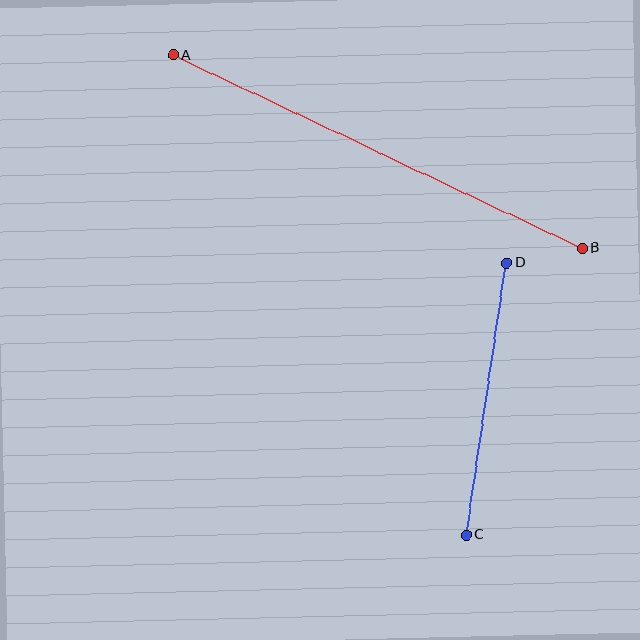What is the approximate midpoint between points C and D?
The midpoint is at approximately (486, 399) pixels.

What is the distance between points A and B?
The distance is approximately 452 pixels.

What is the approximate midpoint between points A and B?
The midpoint is at approximately (378, 151) pixels.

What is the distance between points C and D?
The distance is approximately 275 pixels.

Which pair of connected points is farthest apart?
Points A and B are farthest apart.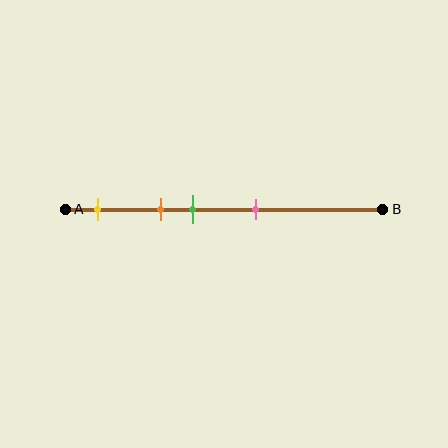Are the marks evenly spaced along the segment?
No, the marks are not evenly spaced.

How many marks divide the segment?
There are 4 marks dividing the segment.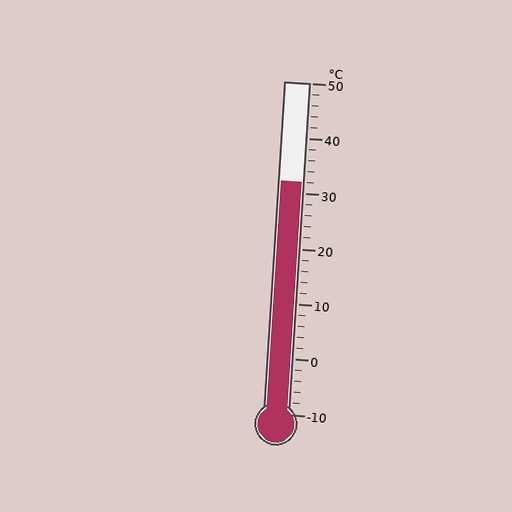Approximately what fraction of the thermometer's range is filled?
The thermometer is filled to approximately 70% of its range.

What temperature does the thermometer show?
The thermometer shows approximately 32°C.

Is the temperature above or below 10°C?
The temperature is above 10°C.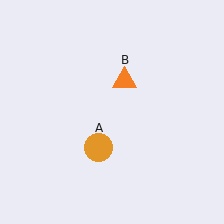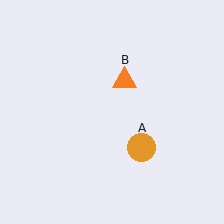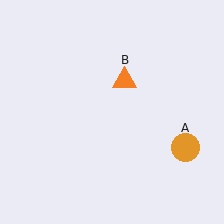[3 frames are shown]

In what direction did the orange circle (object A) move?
The orange circle (object A) moved right.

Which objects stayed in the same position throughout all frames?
Orange triangle (object B) remained stationary.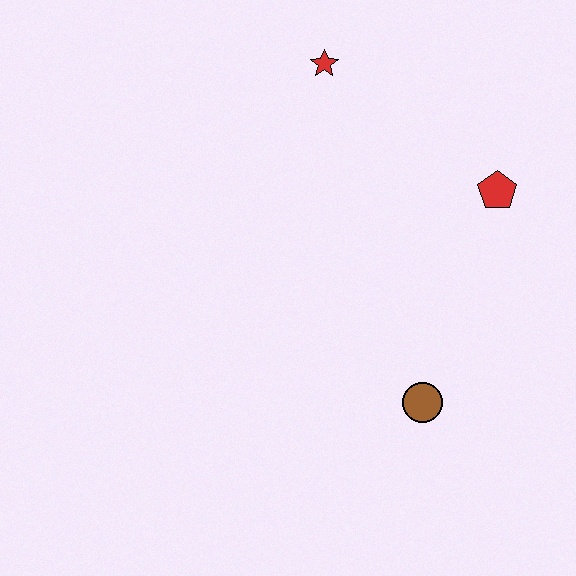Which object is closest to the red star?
The red pentagon is closest to the red star.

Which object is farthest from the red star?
The brown circle is farthest from the red star.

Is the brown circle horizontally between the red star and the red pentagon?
Yes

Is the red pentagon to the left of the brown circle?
No